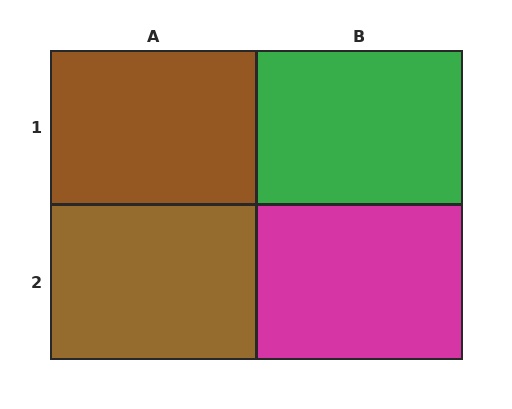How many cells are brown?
2 cells are brown.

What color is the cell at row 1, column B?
Green.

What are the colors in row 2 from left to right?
Brown, magenta.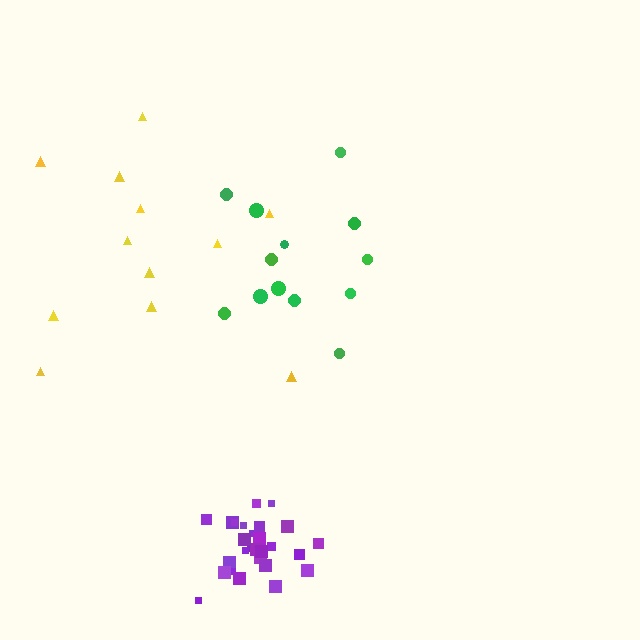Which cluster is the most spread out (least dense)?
Yellow.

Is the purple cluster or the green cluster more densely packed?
Purple.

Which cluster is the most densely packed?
Purple.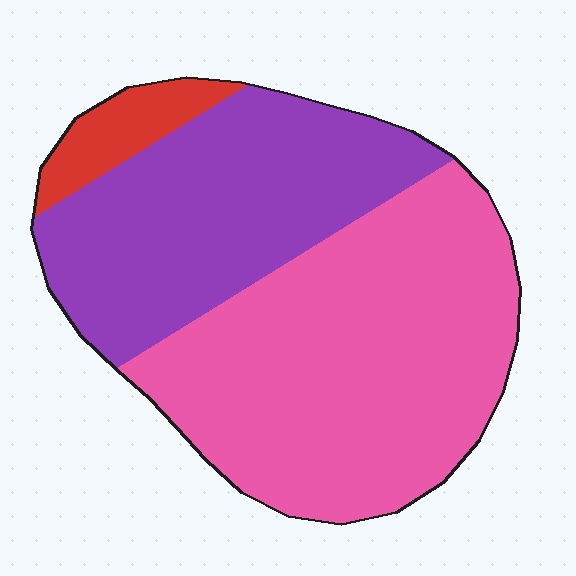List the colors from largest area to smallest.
From largest to smallest: pink, purple, red.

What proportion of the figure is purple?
Purple takes up about three eighths (3/8) of the figure.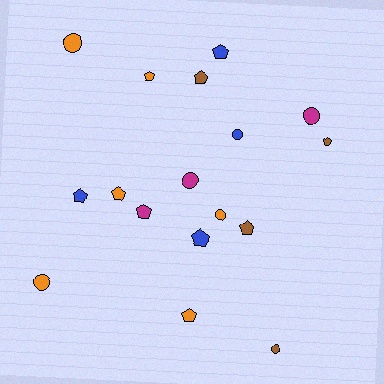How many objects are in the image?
There are 17 objects.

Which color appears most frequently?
Orange, with 6 objects.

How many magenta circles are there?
There are 2 magenta circles.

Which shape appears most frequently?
Pentagon, with 10 objects.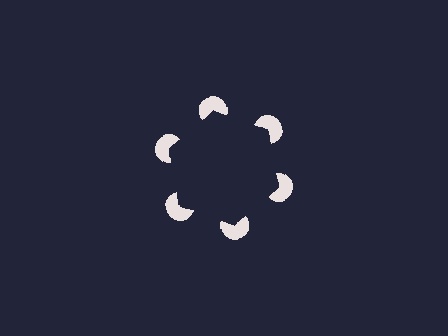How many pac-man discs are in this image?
There are 6 — one at each vertex of the illusory hexagon.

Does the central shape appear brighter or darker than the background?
It typically appears slightly darker than the background, even though no actual brightness change is drawn.